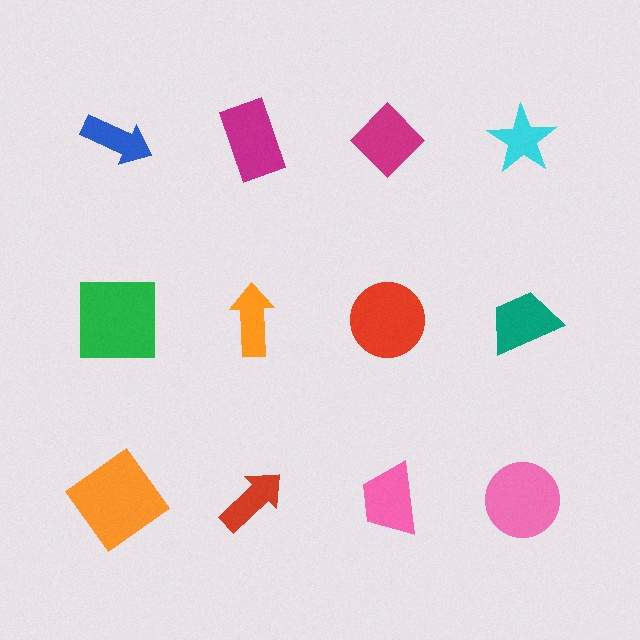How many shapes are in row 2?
4 shapes.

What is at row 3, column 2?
A red arrow.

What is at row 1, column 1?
A blue arrow.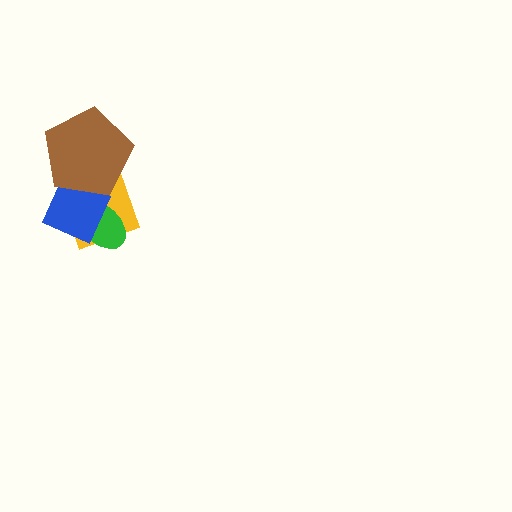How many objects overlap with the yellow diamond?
3 objects overlap with the yellow diamond.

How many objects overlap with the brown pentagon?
2 objects overlap with the brown pentagon.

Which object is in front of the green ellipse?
The blue square is in front of the green ellipse.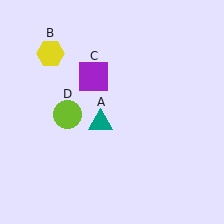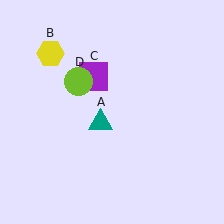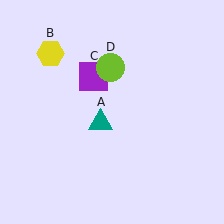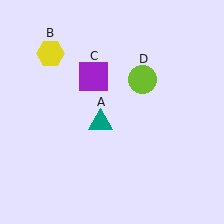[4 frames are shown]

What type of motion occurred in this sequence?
The lime circle (object D) rotated clockwise around the center of the scene.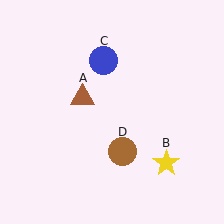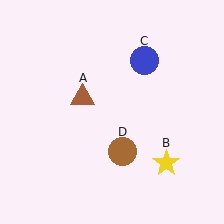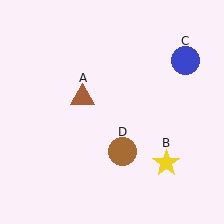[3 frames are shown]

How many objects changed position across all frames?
1 object changed position: blue circle (object C).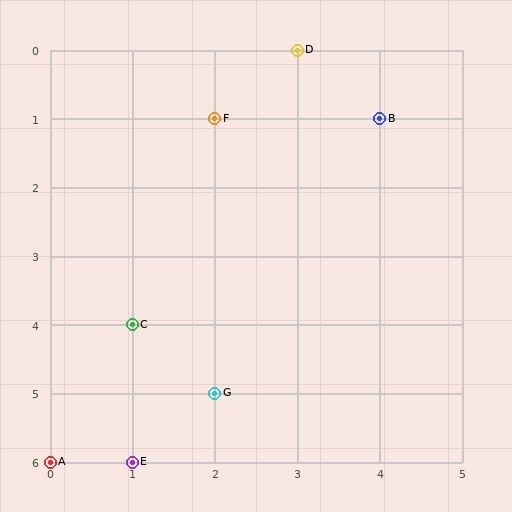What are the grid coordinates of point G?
Point G is at grid coordinates (2, 5).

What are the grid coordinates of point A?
Point A is at grid coordinates (0, 6).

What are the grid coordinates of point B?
Point B is at grid coordinates (4, 1).